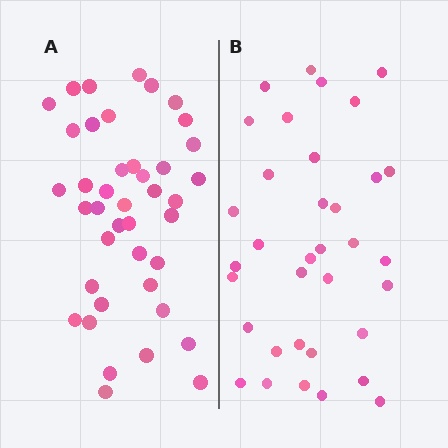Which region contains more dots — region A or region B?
Region A (the left region) has more dots.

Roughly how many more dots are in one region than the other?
Region A has about 6 more dots than region B.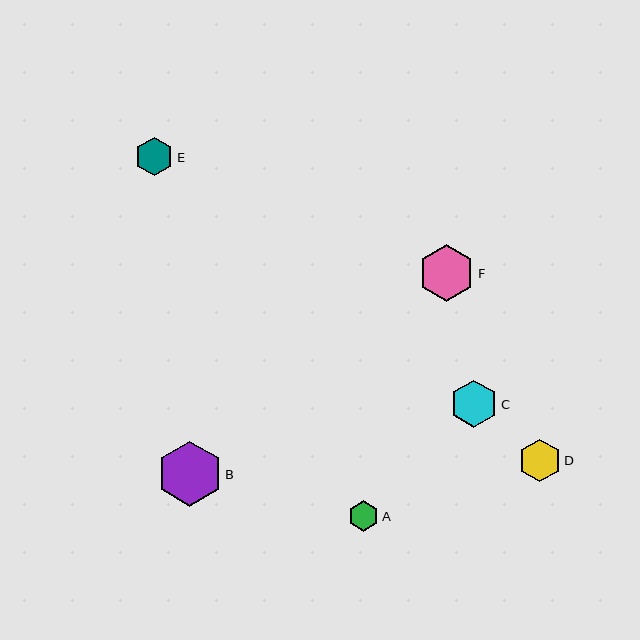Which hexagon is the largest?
Hexagon B is the largest with a size of approximately 65 pixels.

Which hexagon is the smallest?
Hexagon A is the smallest with a size of approximately 30 pixels.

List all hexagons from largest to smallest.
From largest to smallest: B, F, C, D, E, A.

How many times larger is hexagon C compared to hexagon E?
Hexagon C is approximately 1.2 times the size of hexagon E.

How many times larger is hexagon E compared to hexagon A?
Hexagon E is approximately 1.3 times the size of hexagon A.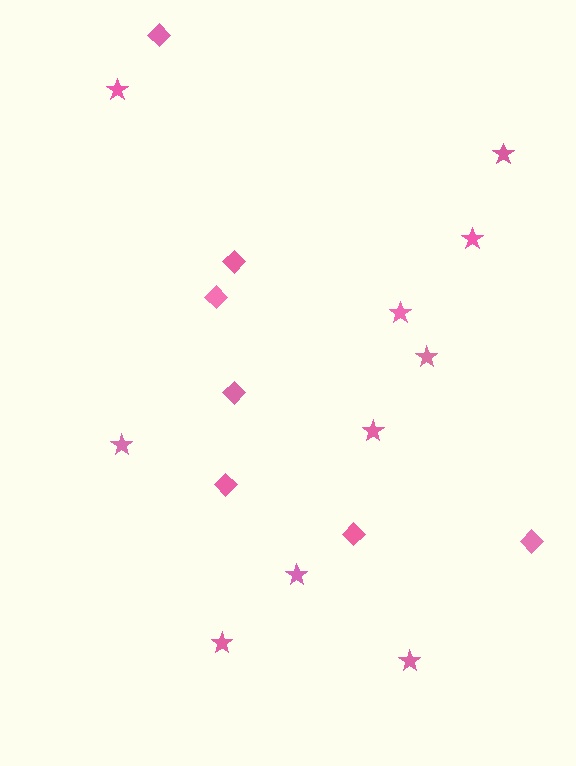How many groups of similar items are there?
There are 2 groups: one group of stars (10) and one group of diamonds (7).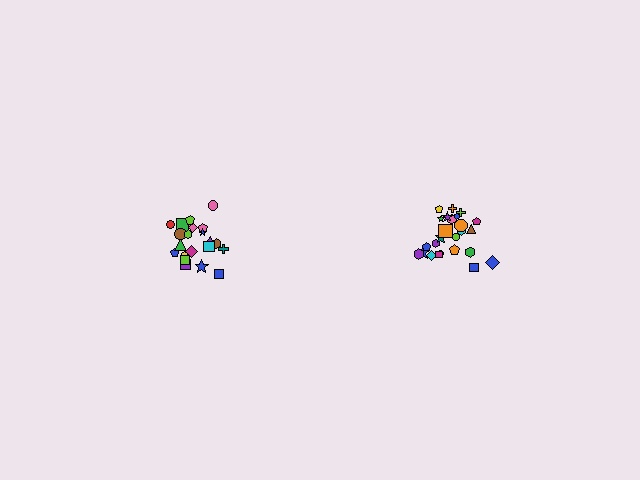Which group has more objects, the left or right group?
The right group.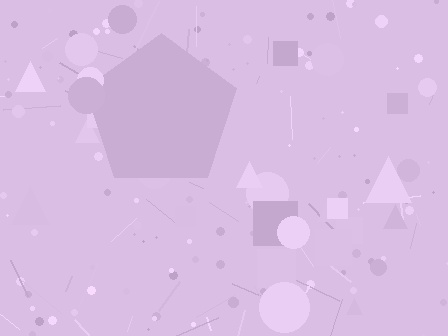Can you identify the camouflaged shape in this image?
The camouflaged shape is a pentagon.